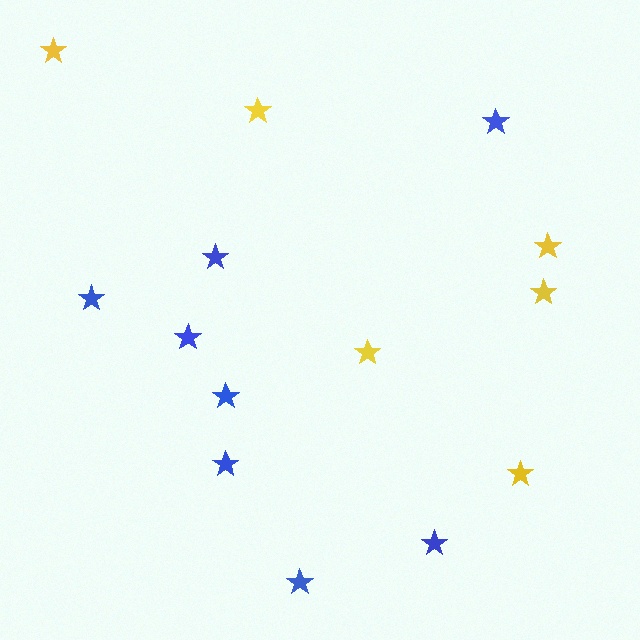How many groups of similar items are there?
There are 2 groups: one group of yellow stars (6) and one group of blue stars (8).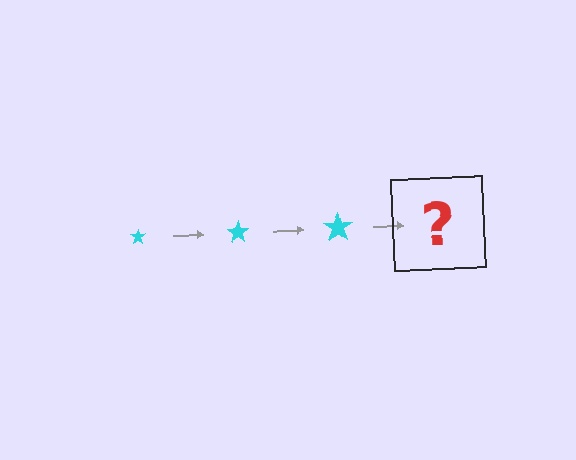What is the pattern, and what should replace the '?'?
The pattern is that the star gets progressively larger each step. The '?' should be a cyan star, larger than the previous one.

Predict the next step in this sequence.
The next step is a cyan star, larger than the previous one.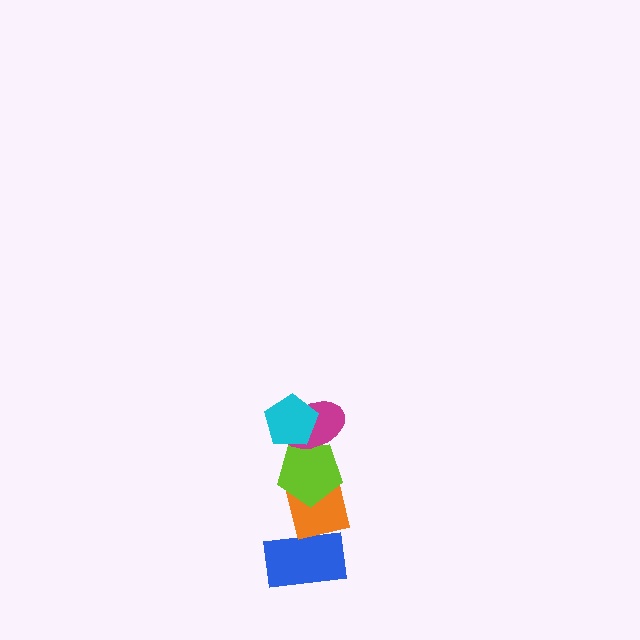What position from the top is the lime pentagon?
The lime pentagon is 3rd from the top.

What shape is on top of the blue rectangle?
The orange square is on top of the blue rectangle.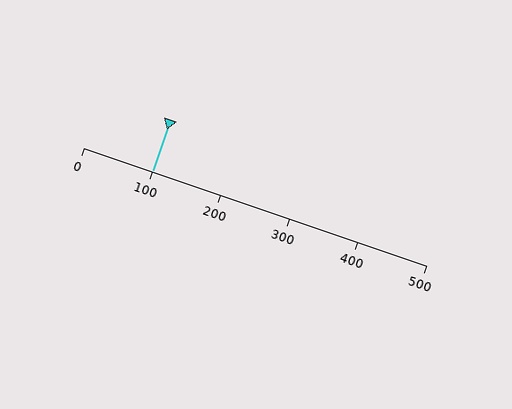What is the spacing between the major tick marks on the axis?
The major ticks are spaced 100 apart.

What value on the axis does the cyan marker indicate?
The marker indicates approximately 100.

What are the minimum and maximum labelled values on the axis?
The axis runs from 0 to 500.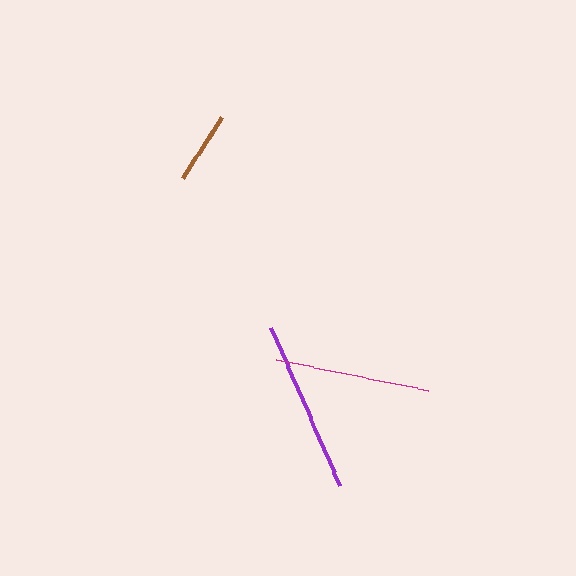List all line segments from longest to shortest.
From longest to shortest: purple, magenta, brown.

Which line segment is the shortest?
The brown line is the shortest at approximately 72 pixels.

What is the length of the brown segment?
The brown segment is approximately 72 pixels long.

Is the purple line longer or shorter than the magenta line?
The purple line is longer than the magenta line.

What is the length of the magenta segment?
The magenta segment is approximately 155 pixels long.